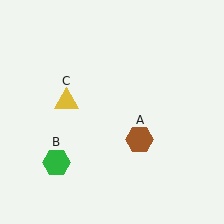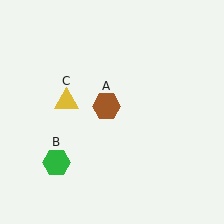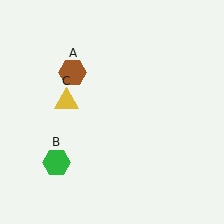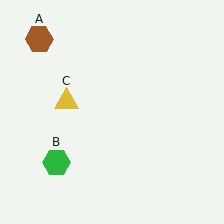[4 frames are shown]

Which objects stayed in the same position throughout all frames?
Green hexagon (object B) and yellow triangle (object C) remained stationary.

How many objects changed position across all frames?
1 object changed position: brown hexagon (object A).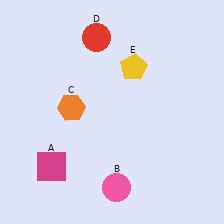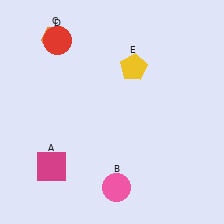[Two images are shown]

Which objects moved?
The objects that moved are: the orange hexagon (C), the red circle (D).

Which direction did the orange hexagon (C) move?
The orange hexagon (C) moved up.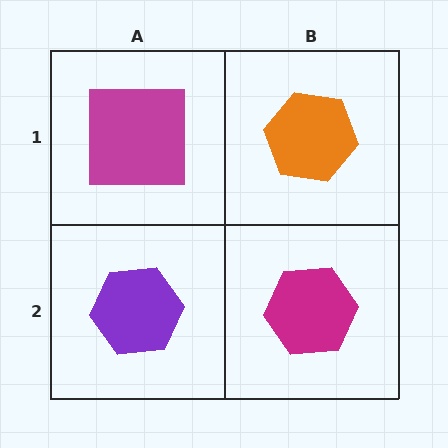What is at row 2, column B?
A magenta hexagon.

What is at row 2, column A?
A purple hexagon.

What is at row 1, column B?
An orange hexagon.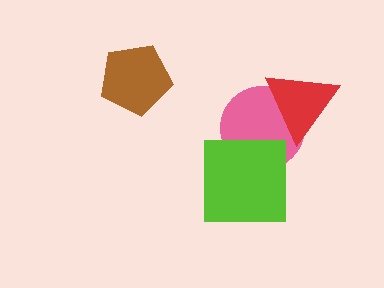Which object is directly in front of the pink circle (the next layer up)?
The lime square is directly in front of the pink circle.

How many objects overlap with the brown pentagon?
0 objects overlap with the brown pentagon.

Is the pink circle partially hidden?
Yes, it is partially covered by another shape.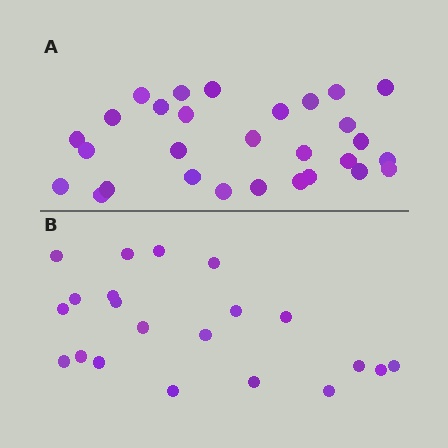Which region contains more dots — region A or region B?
Region A (the top region) has more dots.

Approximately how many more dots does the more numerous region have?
Region A has roughly 8 or so more dots than region B.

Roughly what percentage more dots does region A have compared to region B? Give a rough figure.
About 40% more.